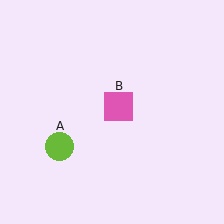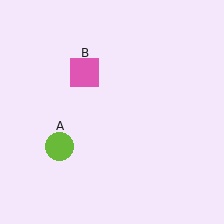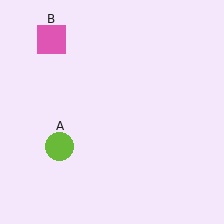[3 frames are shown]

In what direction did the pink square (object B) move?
The pink square (object B) moved up and to the left.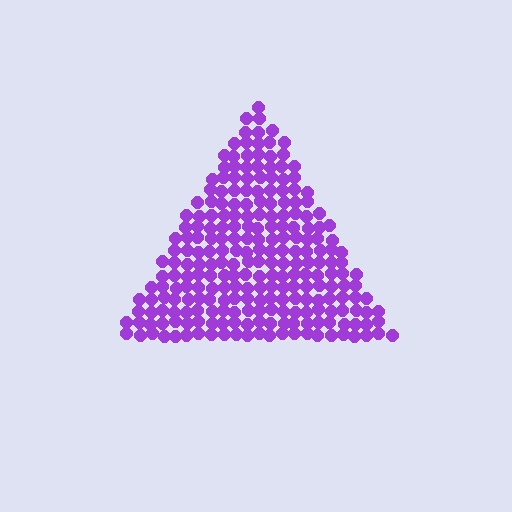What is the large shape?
The large shape is a triangle.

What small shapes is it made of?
It is made of small circles.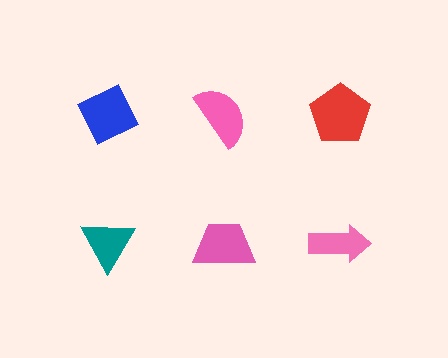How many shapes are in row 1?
3 shapes.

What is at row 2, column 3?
A pink arrow.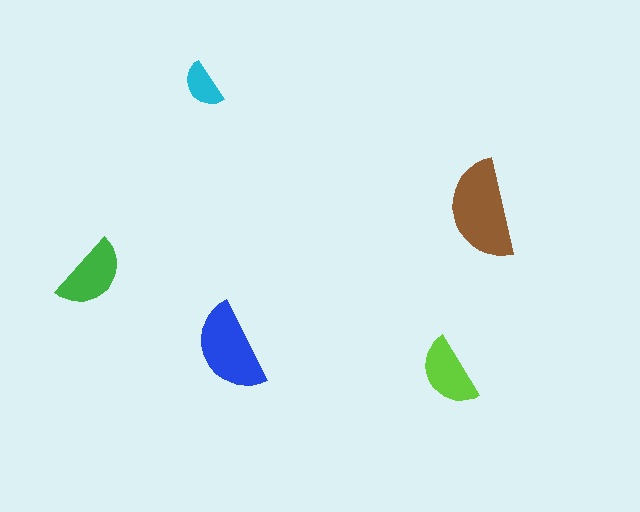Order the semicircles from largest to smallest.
the brown one, the blue one, the green one, the lime one, the cyan one.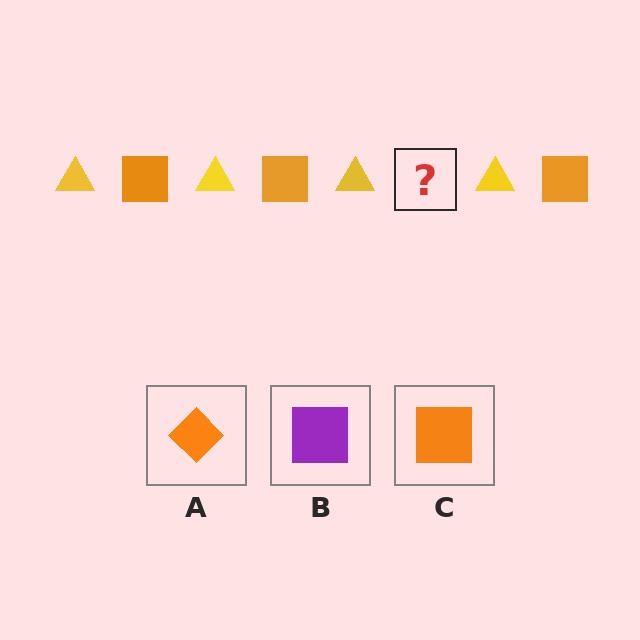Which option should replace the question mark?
Option C.